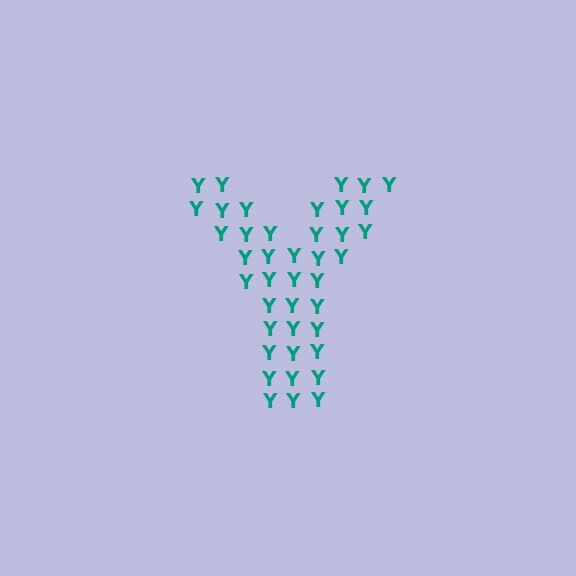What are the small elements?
The small elements are letter Y's.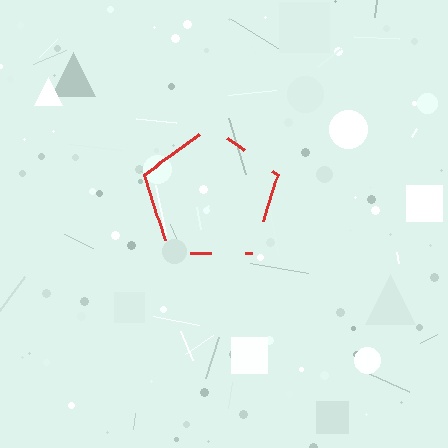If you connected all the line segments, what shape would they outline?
They would outline a pentagon.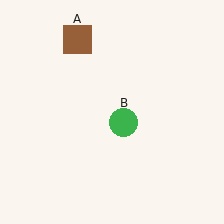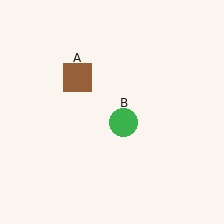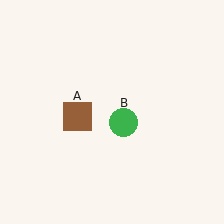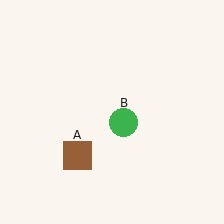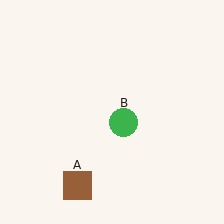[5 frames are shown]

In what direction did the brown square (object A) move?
The brown square (object A) moved down.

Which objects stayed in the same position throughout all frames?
Green circle (object B) remained stationary.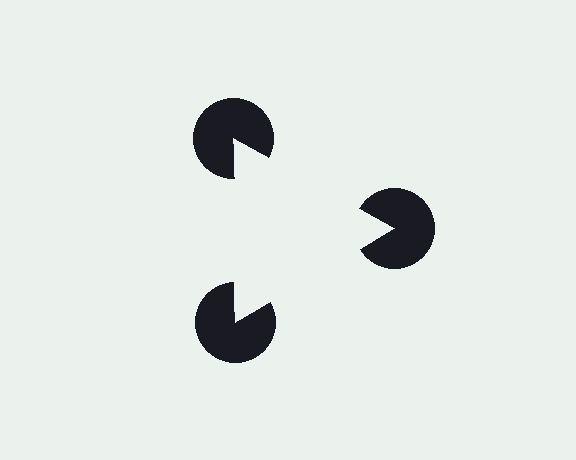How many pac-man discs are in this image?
There are 3 — one at each vertex of the illusory triangle.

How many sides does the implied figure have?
3 sides.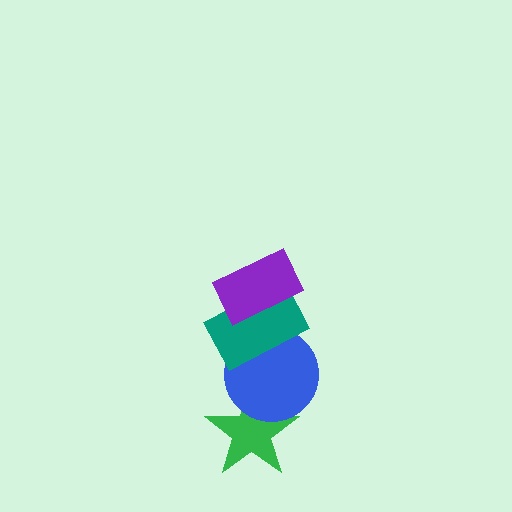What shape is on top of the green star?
The blue circle is on top of the green star.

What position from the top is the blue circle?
The blue circle is 3rd from the top.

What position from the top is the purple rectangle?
The purple rectangle is 1st from the top.